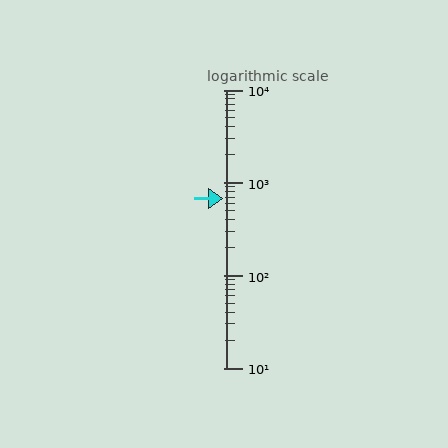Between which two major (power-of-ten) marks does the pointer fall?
The pointer is between 100 and 1000.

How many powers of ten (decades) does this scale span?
The scale spans 3 decades, from 10 to 10000.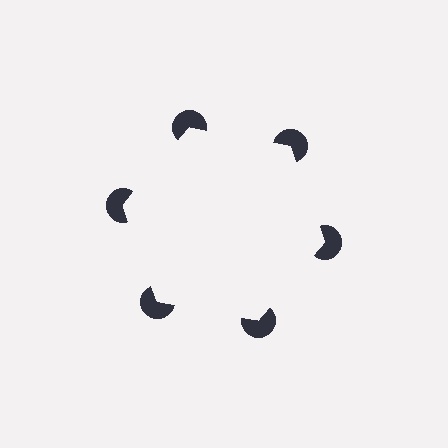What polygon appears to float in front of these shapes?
An illusory hexagon — its edges are inferred from the aligned wedge cuts in the pac-man discs, not physically drawn.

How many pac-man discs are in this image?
There are 6 — one at each vertex of the illusory hexagon.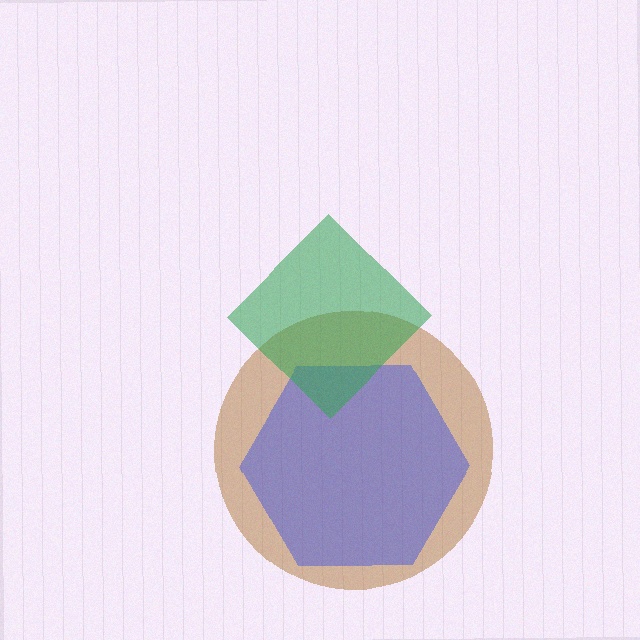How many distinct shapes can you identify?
There are 3 distinct shapes: a brown circle, a blue hexagon, a green diamond.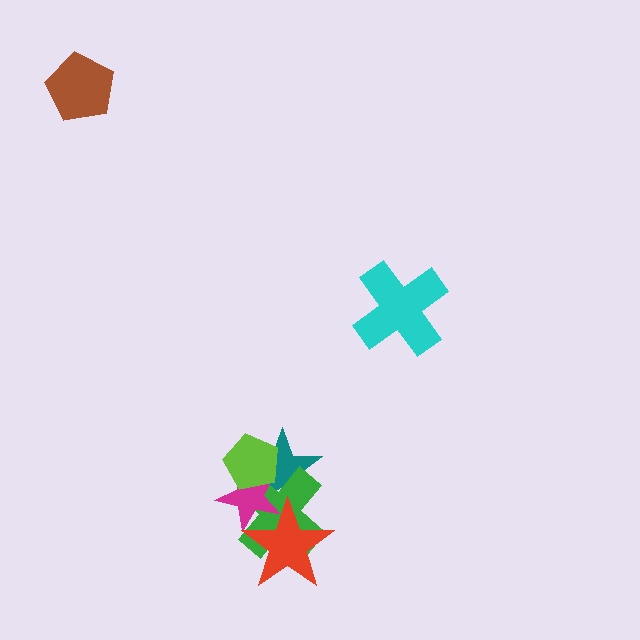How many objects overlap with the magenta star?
4 objects overlap with the magenta star.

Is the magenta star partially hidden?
Yes, it is partially covered by another shape.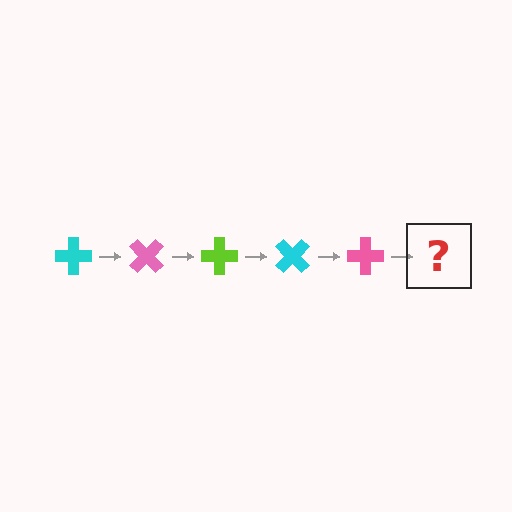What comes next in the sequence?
The next element should be a lime cross, rotated 225 degrees from the start.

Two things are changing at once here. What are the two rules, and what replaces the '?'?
The two rules are that it rotates 45 degrees each step and the color cycles through cyan, pink, and lime. The '?' should be a lime cross, rotated 225 degrees from the start.